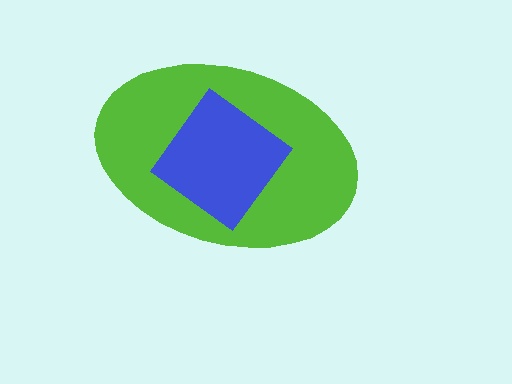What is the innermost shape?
The blue diamond.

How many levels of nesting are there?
2.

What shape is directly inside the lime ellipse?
The blue diamond.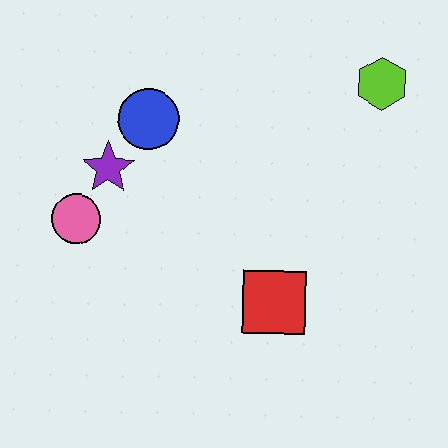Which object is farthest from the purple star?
The lime hexagon is farthest from the purple star.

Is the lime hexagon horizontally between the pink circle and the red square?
No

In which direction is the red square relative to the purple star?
The red square is to the right of the purple star.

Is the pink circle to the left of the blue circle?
Yes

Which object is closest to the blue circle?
The purple star is closest to the blue circle.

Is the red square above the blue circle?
No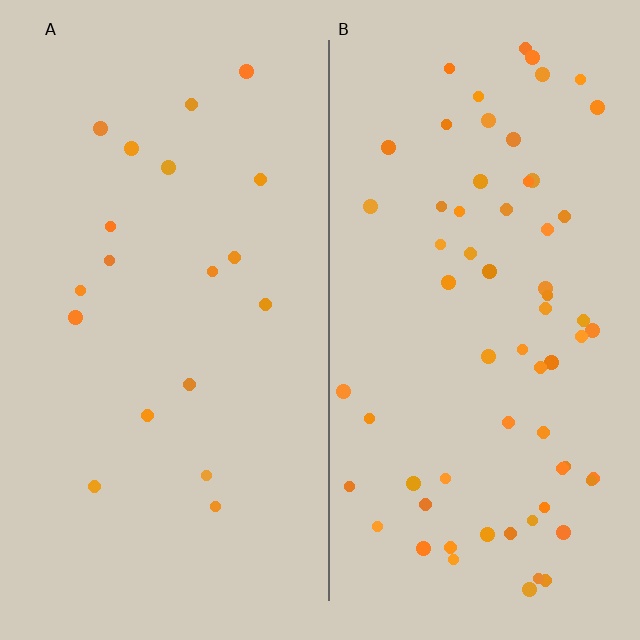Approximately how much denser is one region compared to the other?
Approximately 3.4× — region B over region A.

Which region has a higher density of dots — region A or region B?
B (the right).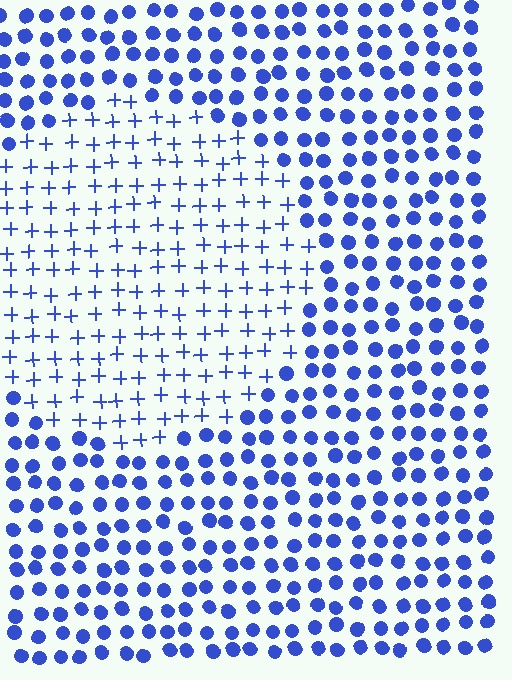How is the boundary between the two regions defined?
The boundary is defined by a change in element shape: plus signs inside vs. circles outside. All elements share the same color and spacing.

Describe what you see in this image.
The image is filled with small blue elements arranged in a uniform grid. A circle-shaped region contains plus signs, while the surrounding area contains circles. The boundary is defined purely by the change in element shape.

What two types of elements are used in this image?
The image uses plus signs inside the circle region and circles outside it.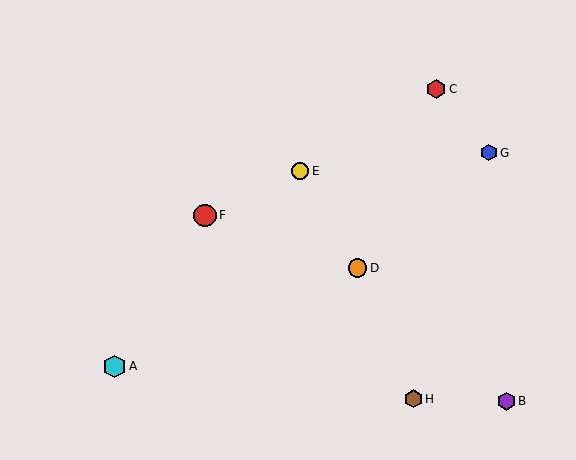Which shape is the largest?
The red circle (labeled F) is the largest.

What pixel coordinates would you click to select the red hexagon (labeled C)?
Click at (436, 89) to select the red hexagon C.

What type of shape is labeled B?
Shape B is a purple hexagon.